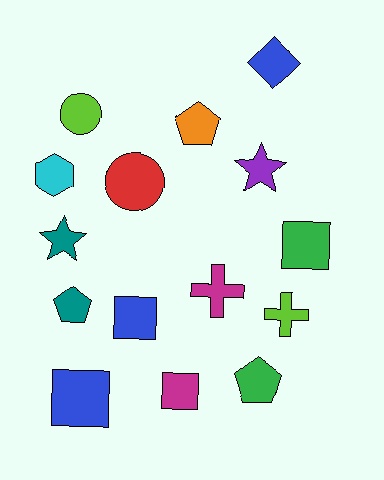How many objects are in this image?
There are 15 objects.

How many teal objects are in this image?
There are 2 teal objects.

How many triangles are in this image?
There are no triangles.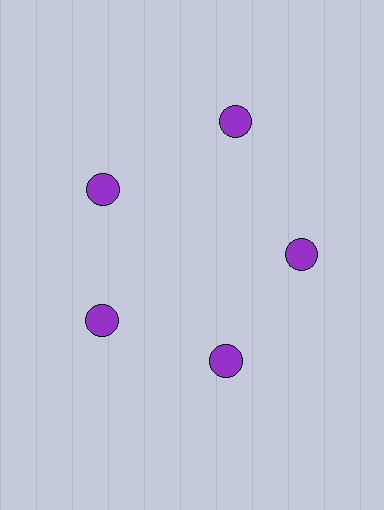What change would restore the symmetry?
The symmetry would be restored by moving it inward, back onto the ring so that all 5 circles sit at equal angles and equal distance from the center.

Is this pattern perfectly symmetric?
No. The 5 purple circles are arranged in a ring, but one element near the 1 o'clock position is pushed outward from the center, breaking the 5-fold rotational symmetry.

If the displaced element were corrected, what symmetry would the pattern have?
It would have 5-fold rotational symmetry — the pattern would map onto itself every 72 degrees.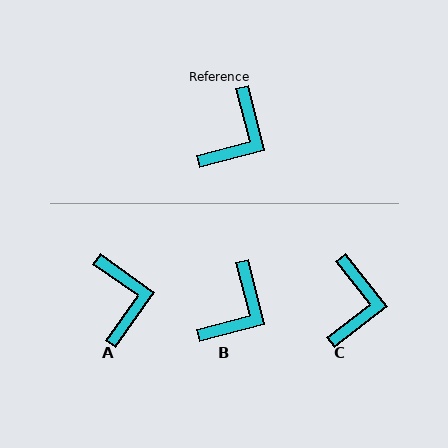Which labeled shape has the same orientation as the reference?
B.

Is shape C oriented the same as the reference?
No, it is off by about 24 degrees.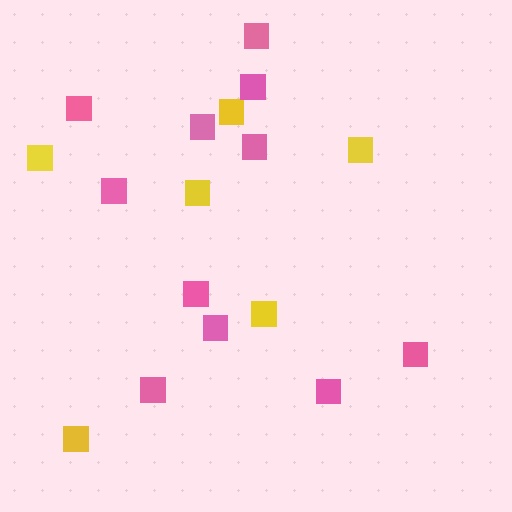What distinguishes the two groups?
There are 2 groups: one group of yellow squares (6) and one group of pink squares (11).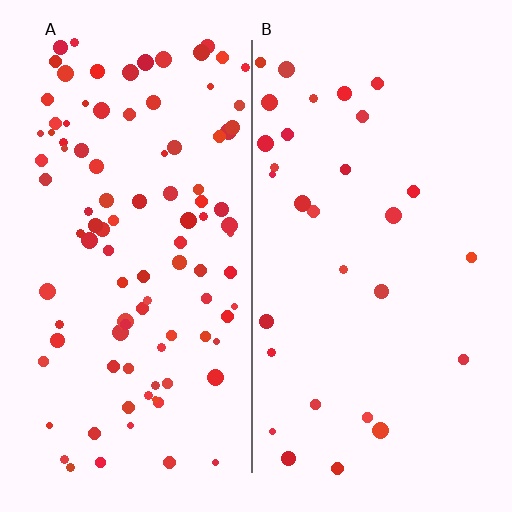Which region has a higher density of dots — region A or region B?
A (the left).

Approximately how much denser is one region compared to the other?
Approximately 3.4× — region A over region B.